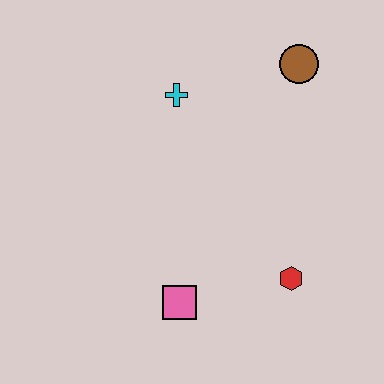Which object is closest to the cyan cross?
The brown circle is closest to the cyan cross.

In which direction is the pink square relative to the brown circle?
The pink square is below the brown circle.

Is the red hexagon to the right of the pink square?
Yes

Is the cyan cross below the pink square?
No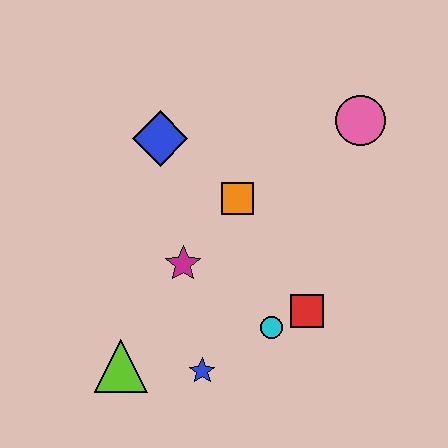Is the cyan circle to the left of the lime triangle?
No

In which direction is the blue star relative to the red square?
The blue star is to the left of the red square.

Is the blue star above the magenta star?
No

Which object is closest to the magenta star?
The orange square is closest to the magenta star.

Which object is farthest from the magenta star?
The pink circle is farthest from the magenta star.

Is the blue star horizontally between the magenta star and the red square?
Yes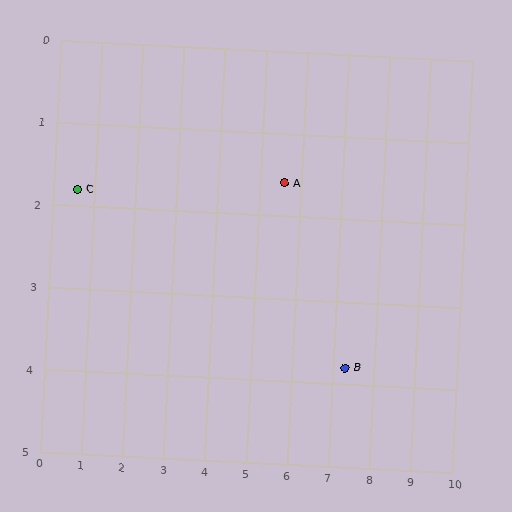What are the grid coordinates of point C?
Point C is at approximately (0.6, 1.8).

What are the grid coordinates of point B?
Point B is at approximately (7.3, 3.8).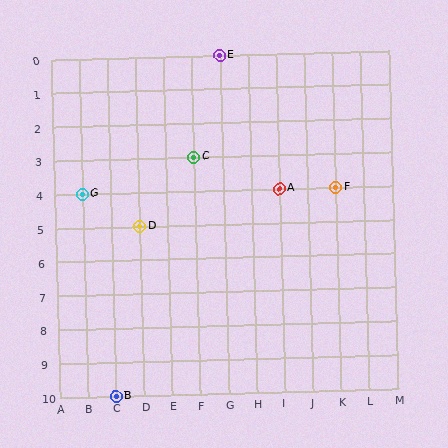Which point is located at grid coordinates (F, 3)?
Point C is at (F, 3).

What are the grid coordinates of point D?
Point D is at grid coordinates (D, 5).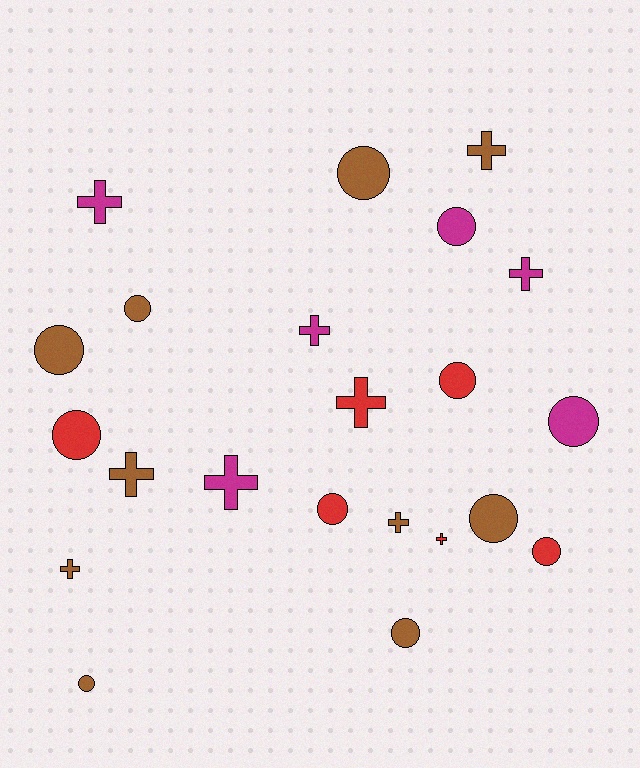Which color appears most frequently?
Brown, with 10 objects.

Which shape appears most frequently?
Circle, with 12 objects.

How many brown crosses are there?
There are 4 brown crosses.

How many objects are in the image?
There are 22 objects.